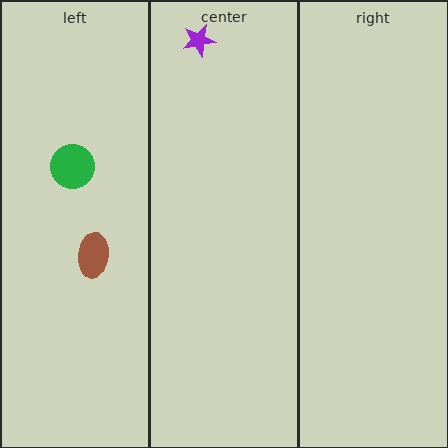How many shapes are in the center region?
1.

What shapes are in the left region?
The green circle, the brown ellipse.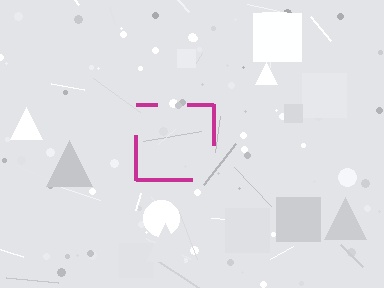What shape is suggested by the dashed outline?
The dashed outline suggests a square.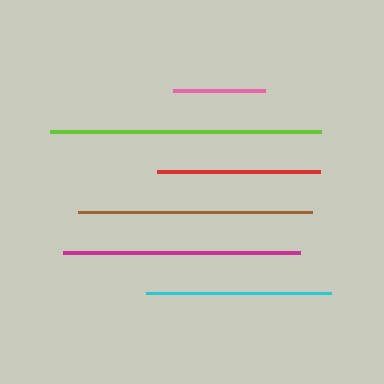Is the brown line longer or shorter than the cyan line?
The brown line is longer than the cyan line.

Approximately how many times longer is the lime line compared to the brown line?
The lime line is approximately 1.2 times the length of the brown line.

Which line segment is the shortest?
The pink line is the shortest at approximately 92 pixels.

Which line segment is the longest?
The lime line is the longest at approximately 271 pixels.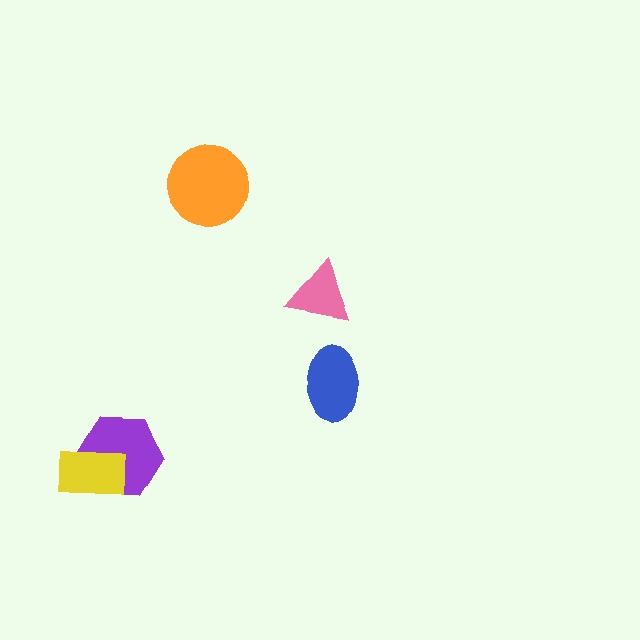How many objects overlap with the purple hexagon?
1 object overlaps with the purple hexagon.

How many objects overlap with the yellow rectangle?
1 object overlaps with the yellow rectangle.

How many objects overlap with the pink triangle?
0 objects overlap with the pink triangle.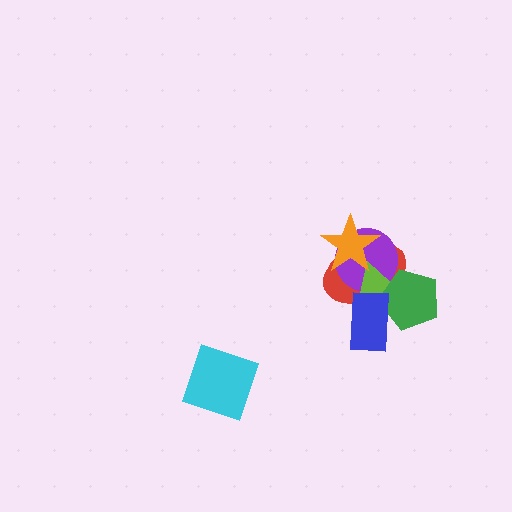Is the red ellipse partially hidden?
Yes, it is partially covered by another shape.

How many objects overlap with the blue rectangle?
3 objects overlap with the blue rectangle.